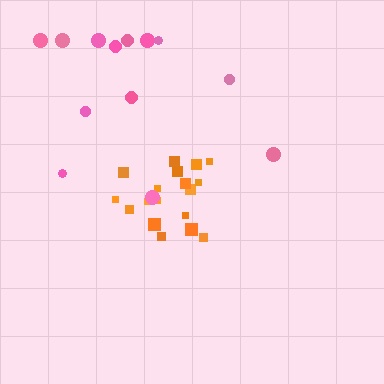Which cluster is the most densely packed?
Orange.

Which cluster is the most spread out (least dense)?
Pink.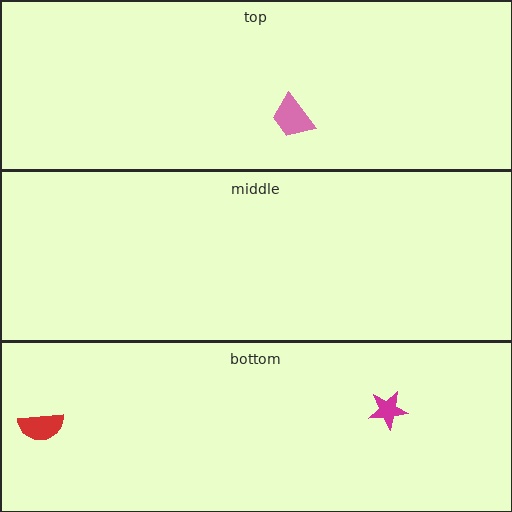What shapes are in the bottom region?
The red semicircle, the magenta star.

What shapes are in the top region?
The pink trapezoid.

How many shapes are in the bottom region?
2.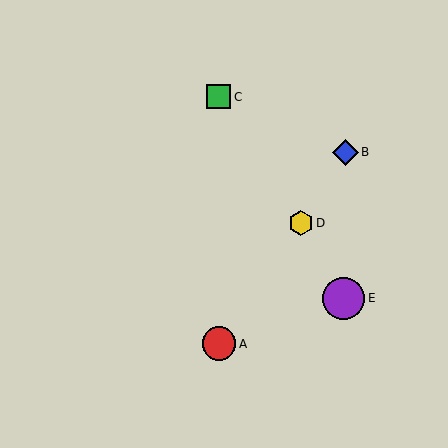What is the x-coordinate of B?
Object B is at x≈345.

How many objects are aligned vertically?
2 objects (A, C) are aligned vertically.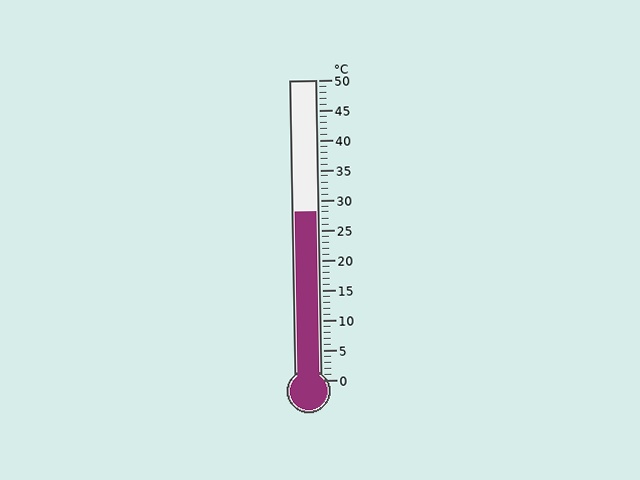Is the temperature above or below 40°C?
The temperature is below 40°C.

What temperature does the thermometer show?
The thermometer shows approximately 28°C.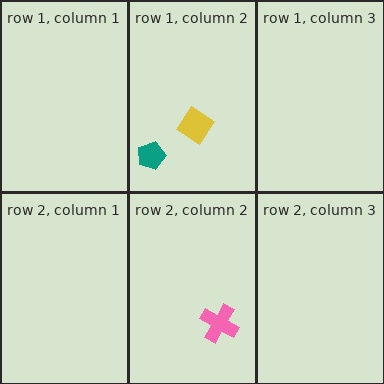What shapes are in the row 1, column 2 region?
The yellow diamond, the teal pentagon.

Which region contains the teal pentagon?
The row 1, column 2 region.